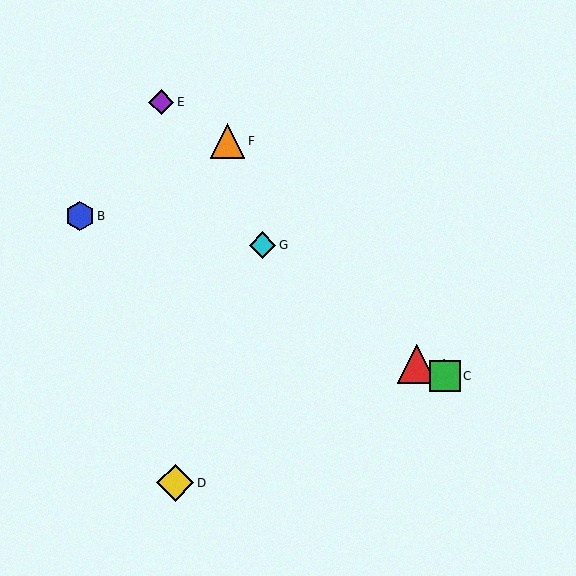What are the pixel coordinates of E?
Object E is at (162, 102).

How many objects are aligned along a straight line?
3 objects (A, B, C) are aligned along a straight line.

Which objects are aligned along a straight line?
Objects A, B, C are aligned along a straight line.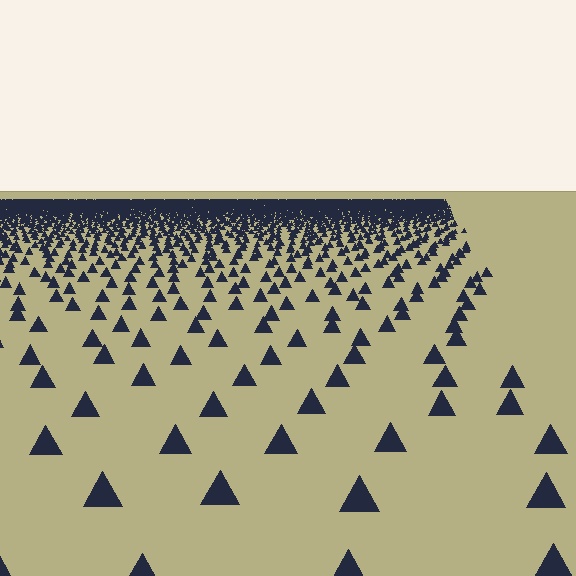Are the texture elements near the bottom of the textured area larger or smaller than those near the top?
Larger. Near the bottom, elements are closer to the viewer and appear at a bigger on-screen size.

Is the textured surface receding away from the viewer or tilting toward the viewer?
The surface is receding away from the viewer. Texture elements get smaller and denser toward the top.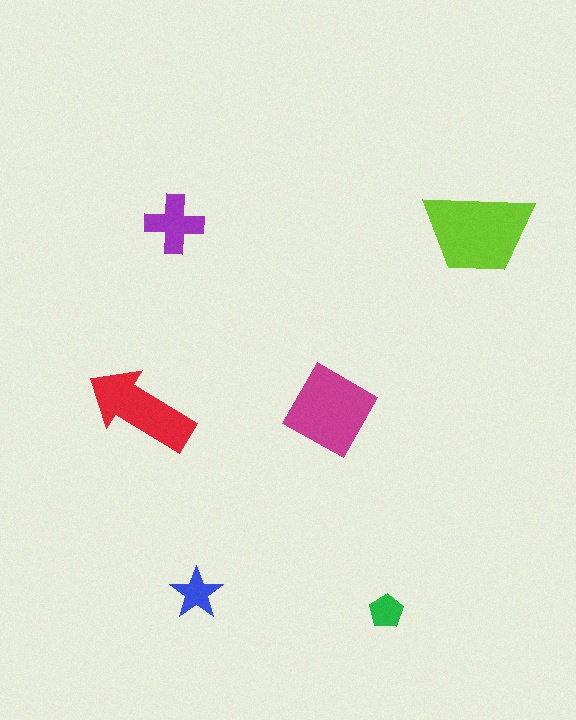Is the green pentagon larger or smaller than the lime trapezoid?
Smaller.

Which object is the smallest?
The green pentagon.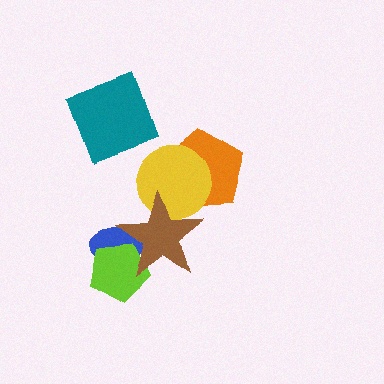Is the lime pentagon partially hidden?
Yes, it is partially covered by another shape.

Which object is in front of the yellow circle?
The brown star is in front of the yellow circle.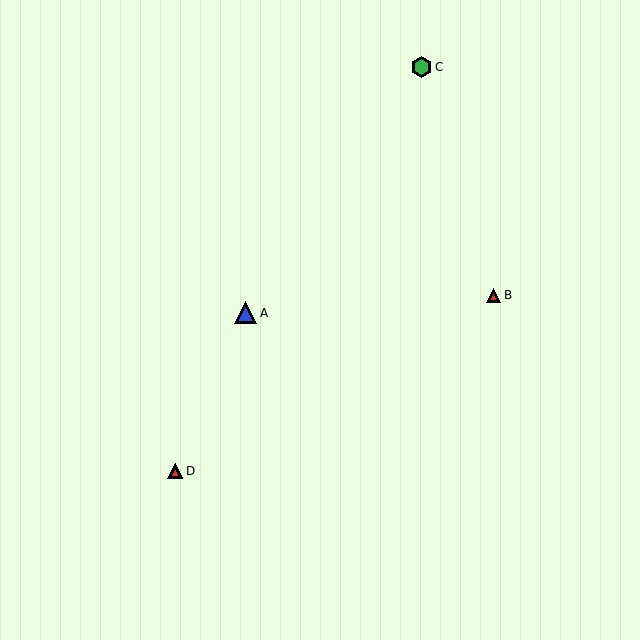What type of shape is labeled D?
Shape D is a red triangle.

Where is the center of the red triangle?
The center of the red triangle is at (175, 471).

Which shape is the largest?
The blue triangle (labeled A) is the largest.